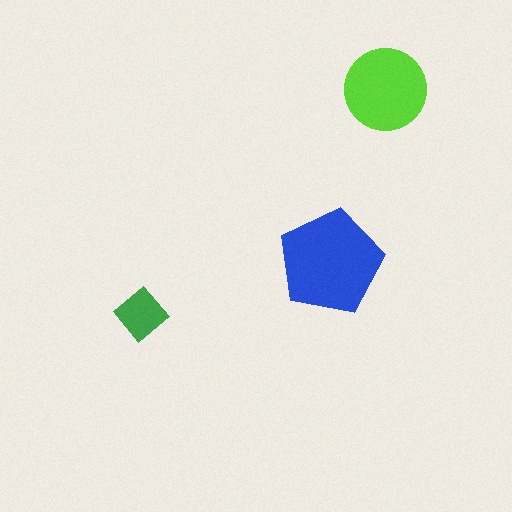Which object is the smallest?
The green diamond.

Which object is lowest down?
The green diamond is bottommost.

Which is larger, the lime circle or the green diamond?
The lime circle.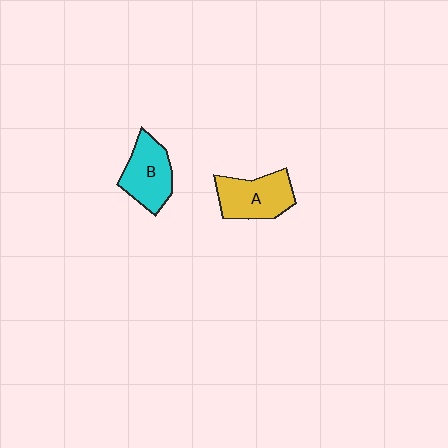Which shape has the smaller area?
Shape B (cyan).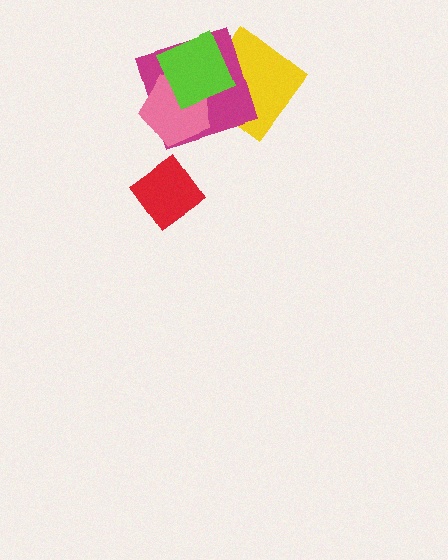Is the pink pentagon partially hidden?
Yes, it is partially covered by another shape.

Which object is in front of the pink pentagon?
The lime square is in front of the pink pentagon.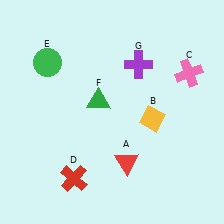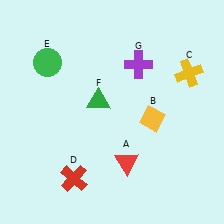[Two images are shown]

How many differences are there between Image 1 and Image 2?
There is 1 difference between the two images.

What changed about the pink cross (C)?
In Image 1, C is pink. In Image 2, it changed to yellow.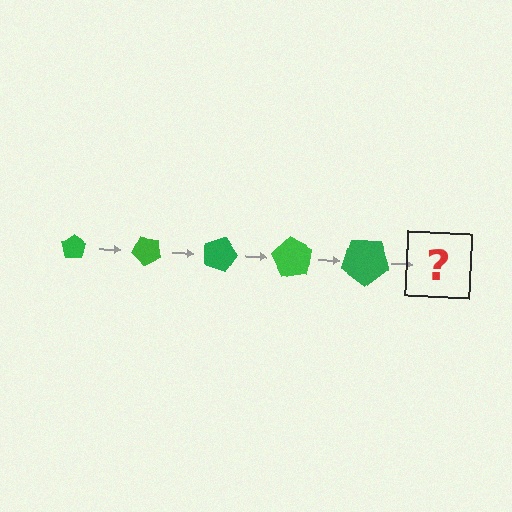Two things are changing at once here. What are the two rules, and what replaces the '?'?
The two rules are that the pentagon grows larger each step and it rotates 45 degrees each step. The '?' should be a pentagon, larger than the previous one and rotated 225 degrees from the start.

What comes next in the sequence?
The next element should be a pentagon, larger than the previous one and rotated 225 degrees from the start.